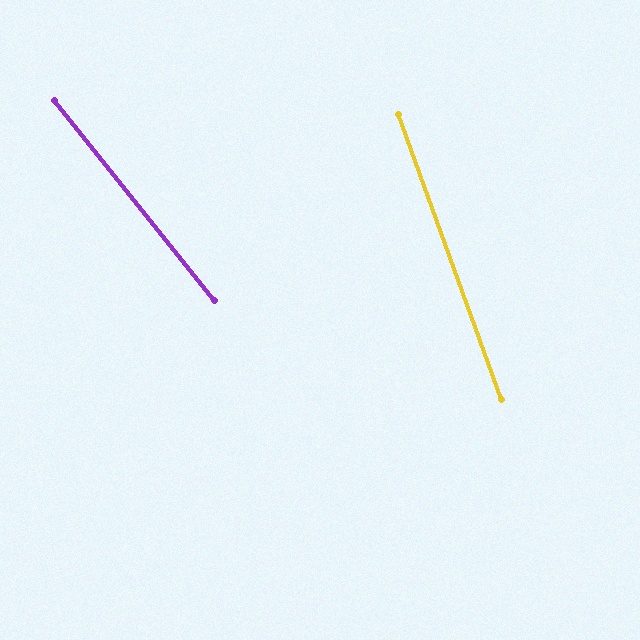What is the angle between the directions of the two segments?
Approximately 19 degrees.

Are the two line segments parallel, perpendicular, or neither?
Neither parallel nor perpendicular — they differ by about 19°.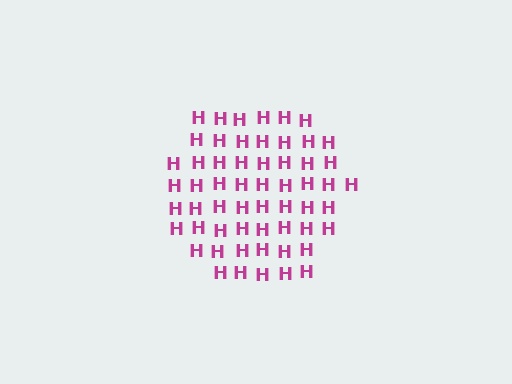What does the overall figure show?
The overall figure shows a hexagon.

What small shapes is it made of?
It is made of small letter H's.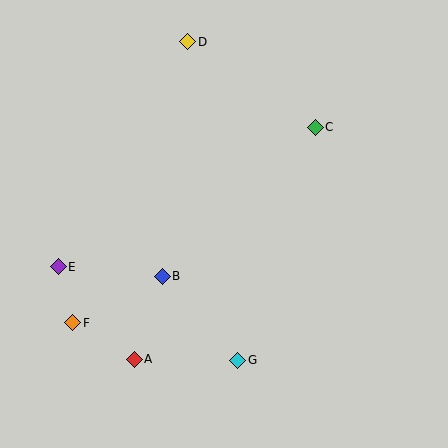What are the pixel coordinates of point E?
Point E is at (58, 267).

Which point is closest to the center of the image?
Point B at (162, 276) is closest to the center.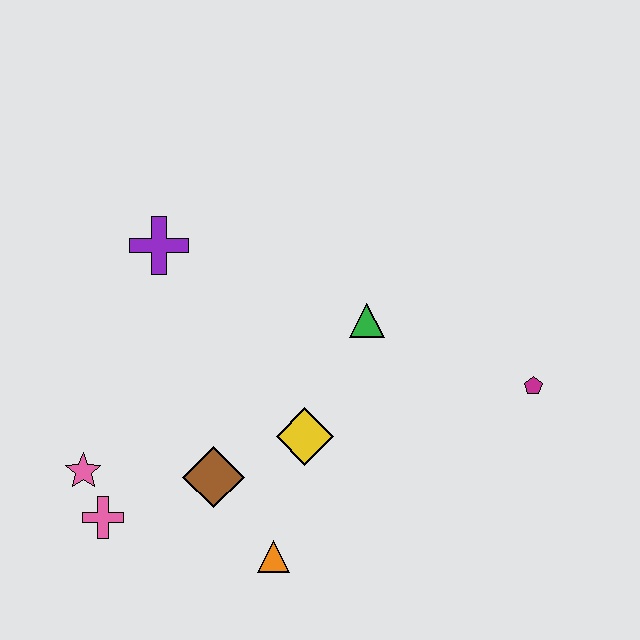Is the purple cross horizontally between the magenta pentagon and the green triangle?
No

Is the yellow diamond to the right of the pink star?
Yes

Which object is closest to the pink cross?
The pink star is closest to the pink cross.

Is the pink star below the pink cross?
No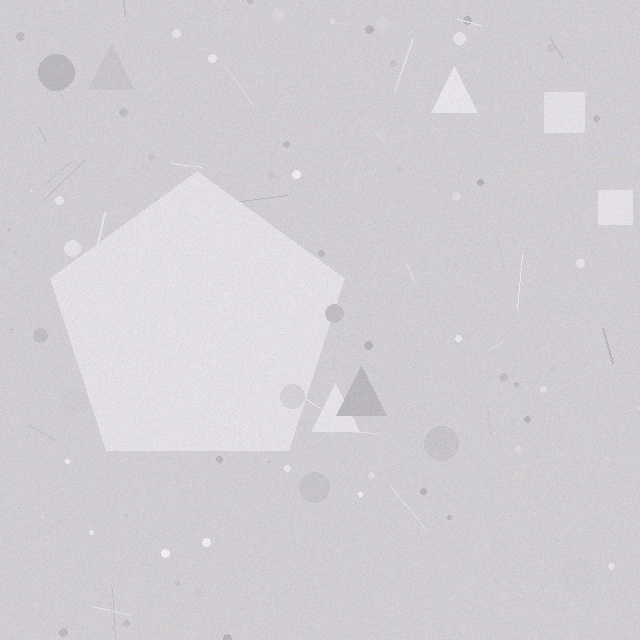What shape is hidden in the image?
A pentagon is hidden in the image.